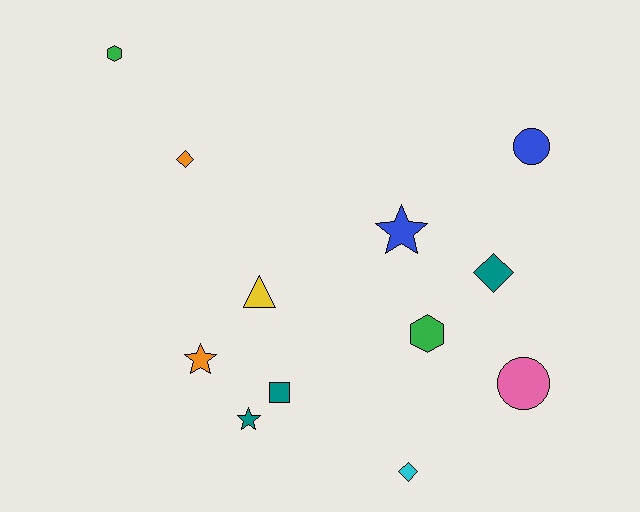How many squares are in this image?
There is 1 square.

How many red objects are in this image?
There are no red objects.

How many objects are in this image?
There are 12 objects.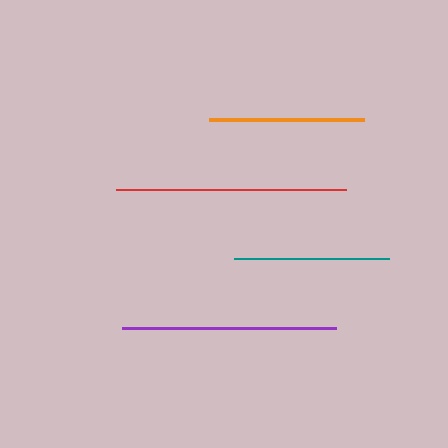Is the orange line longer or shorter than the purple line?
The purple line is longer than the orange line.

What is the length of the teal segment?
The teal segment is approximately 155 pixels long.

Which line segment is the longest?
The red line is the longest at approximately 230 pixels.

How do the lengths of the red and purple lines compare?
The red and purple lines are approximately the same length.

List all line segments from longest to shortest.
From longest to shortest: red, purple, teal, orange.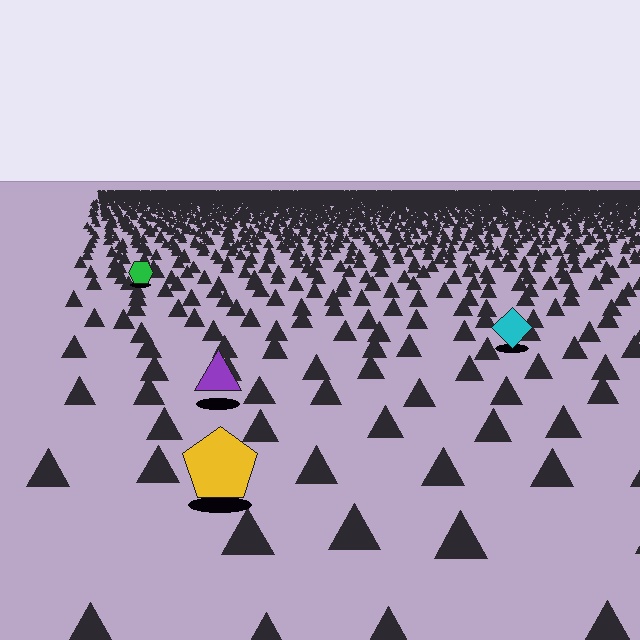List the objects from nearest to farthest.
From nearest to farthest: the yellow pentagon, the purple triangle, the cyan diamond, the green hexagon.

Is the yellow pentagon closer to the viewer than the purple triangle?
Yes. The yellow pentagon is closer — you can tell from the texture gradient: the ground texture is coarser near it.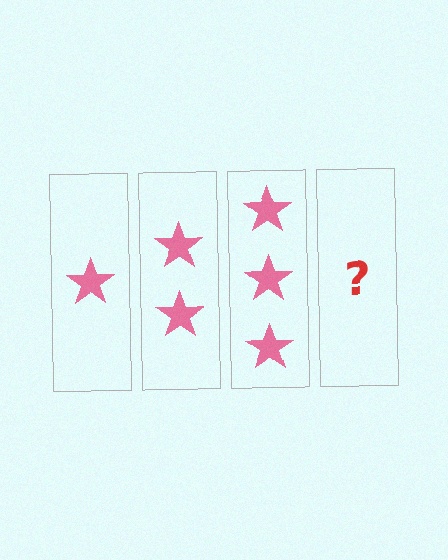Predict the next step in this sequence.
The next step is 4 stars.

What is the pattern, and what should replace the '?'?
The pattern is that each step adds one more star. The '?' should be 4 stars.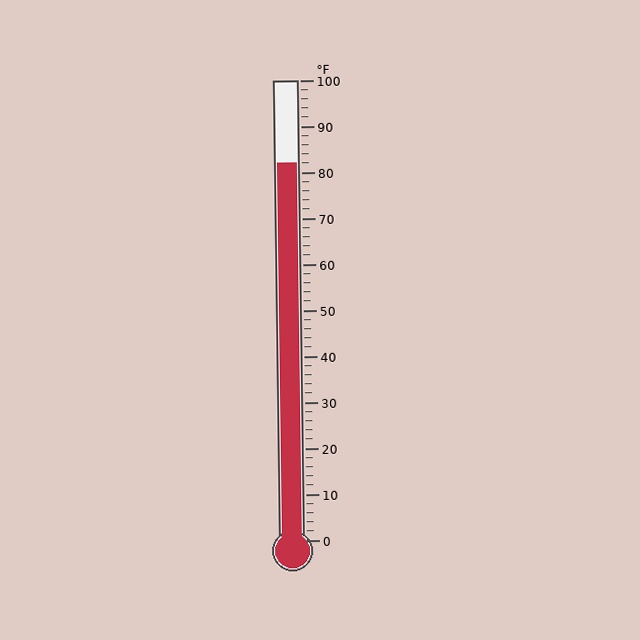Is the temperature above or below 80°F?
The temperature is above 80°F.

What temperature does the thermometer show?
The thermometer shows approximately 82°F.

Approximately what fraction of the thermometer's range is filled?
The thermometer is filled to approximately 80% of its range.